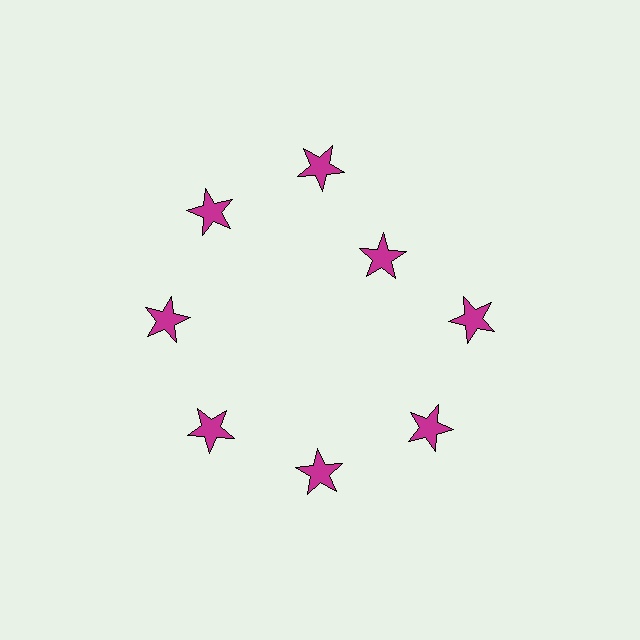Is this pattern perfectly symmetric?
No. The 8 magenta stars are arranged in a ring, but one element near the 2 o'clock position is pulled inward toward the center, breaking the 8-fold rotational symmetry.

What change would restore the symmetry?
The symmetry would be restored by moving it outward, back onto the ring so that all 8 stars sit at equal angles and equal distance from the center.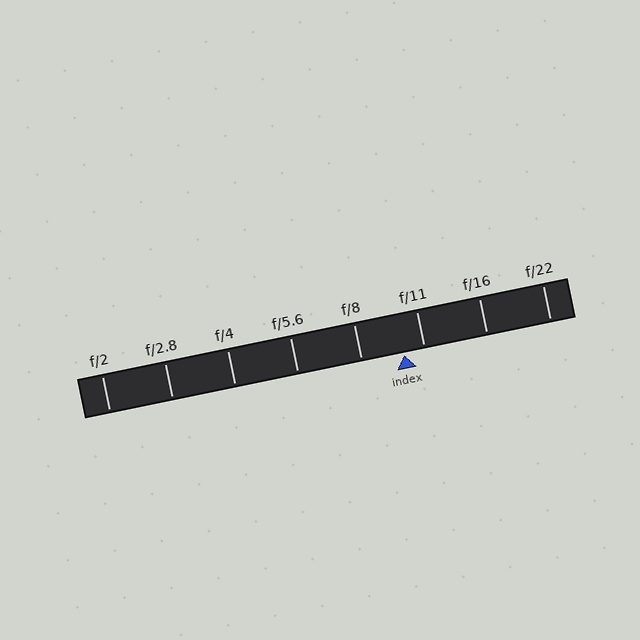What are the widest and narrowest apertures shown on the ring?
The widest aperture shown is f/2 and the narrowest is f/22.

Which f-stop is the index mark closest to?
The index mark is closest to f/11.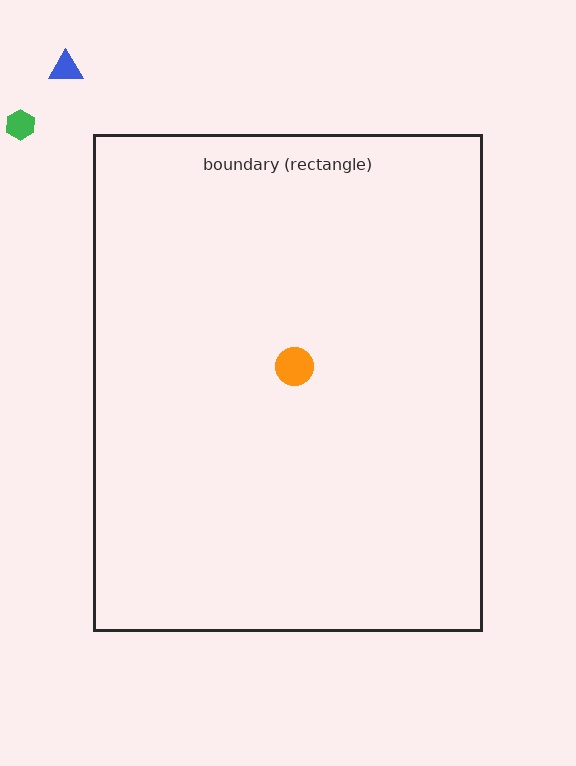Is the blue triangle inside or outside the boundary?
Outside.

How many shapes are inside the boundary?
1 inside, 2 outside.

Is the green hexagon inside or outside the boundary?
Outside.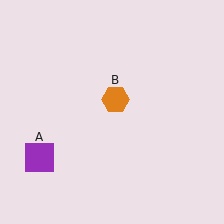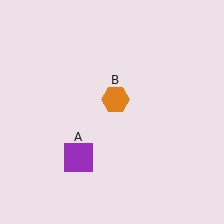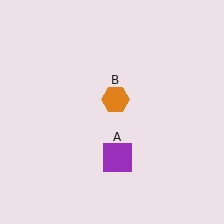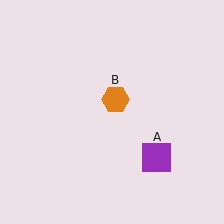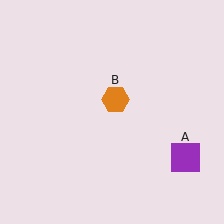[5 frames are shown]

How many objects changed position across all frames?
1 object changed position: purple square (object A).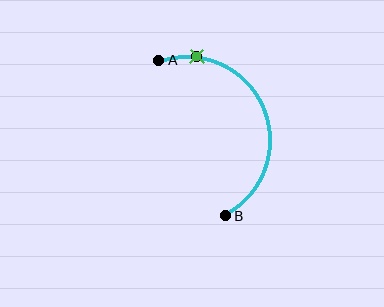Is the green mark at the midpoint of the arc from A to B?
No. The green mark lies on the arc but is closer to endpoint A. The arc midpoint would be at the point on the curve equidistant along the arc from both A and B.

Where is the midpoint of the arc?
The arc midpoint is the point on the curve farthest from the straight line joining A and B. It sits to the right of that line.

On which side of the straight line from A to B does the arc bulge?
The arc bulges to the right of the straight line connecting A and B.